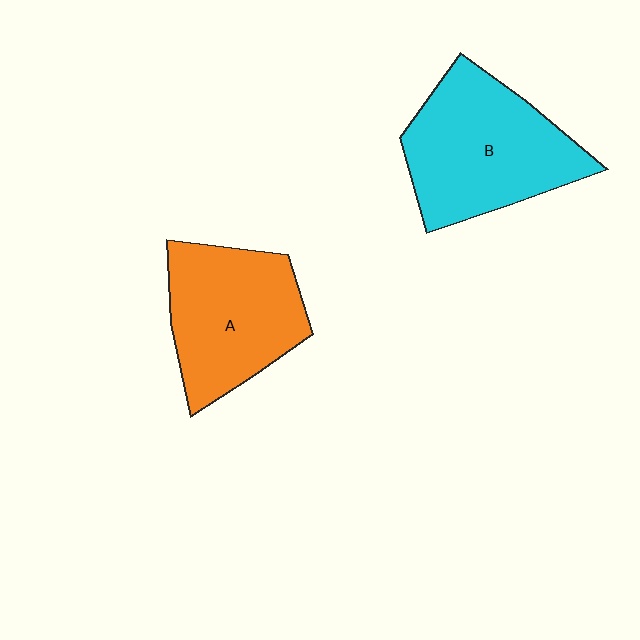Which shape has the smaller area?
Shape A (orange).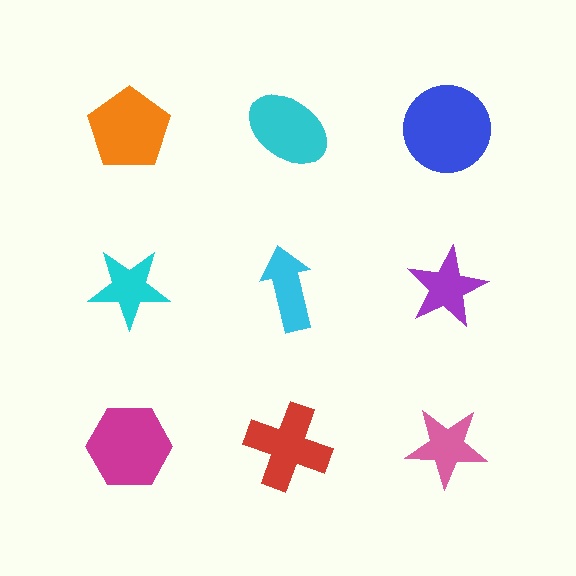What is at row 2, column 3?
A purple star.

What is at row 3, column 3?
A pink star.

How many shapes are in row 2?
3 shapes.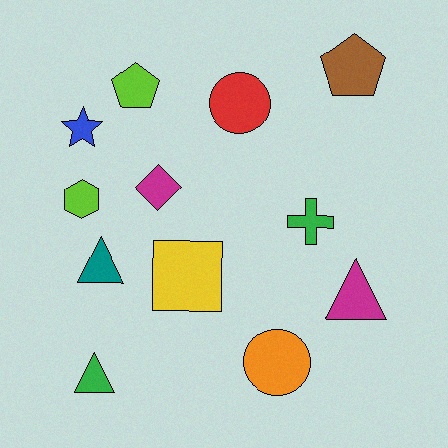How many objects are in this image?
There are 12 objects.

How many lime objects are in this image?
There are 2 lime objects.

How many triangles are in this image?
There are 3 triangles.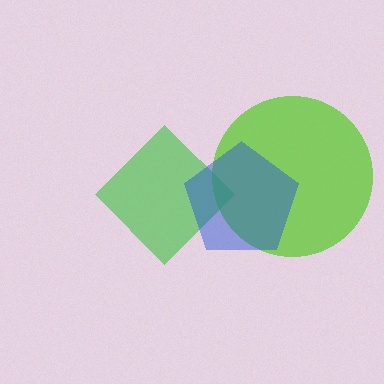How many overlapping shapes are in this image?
There are 3 overlapping shapes in the image.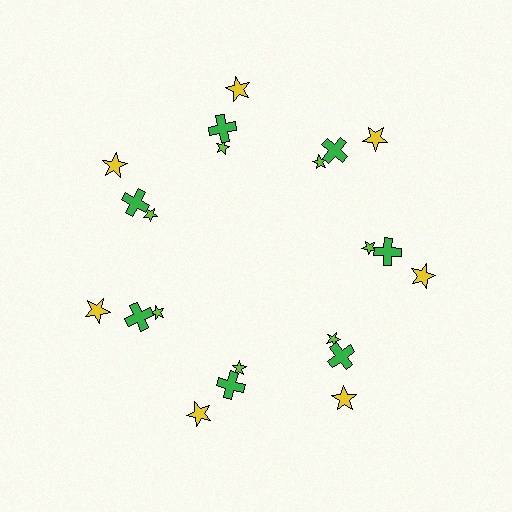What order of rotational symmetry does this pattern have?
This pattern has 7-fold rotational symmetry.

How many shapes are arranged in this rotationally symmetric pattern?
There are 21 shapes, arranged in 7 groups of 3.